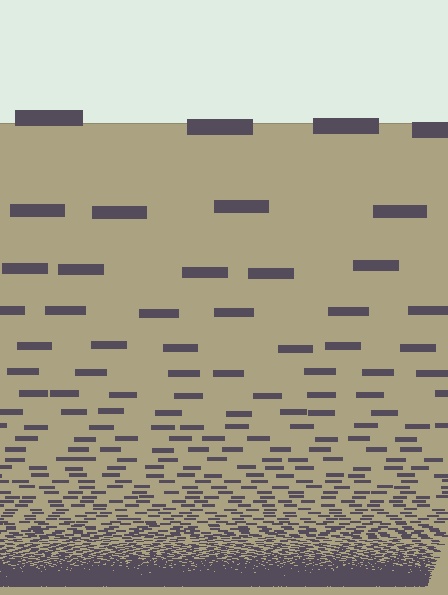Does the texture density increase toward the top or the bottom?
Density increases toward the bottom.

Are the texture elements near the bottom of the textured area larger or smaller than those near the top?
Smaller. The gradient is inverted — elements near the bottom are smaller and denser.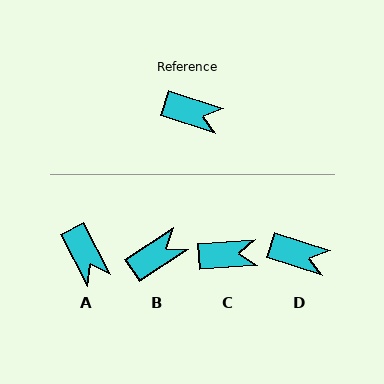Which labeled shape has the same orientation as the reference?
D.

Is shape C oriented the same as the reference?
No, it is off by about 22 degrees.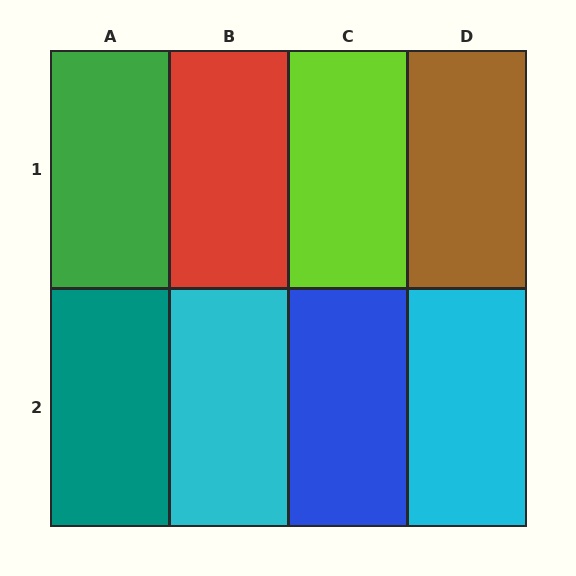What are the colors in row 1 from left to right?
Green, red, lime, brown.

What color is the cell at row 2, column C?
Blue.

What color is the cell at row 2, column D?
Cyan.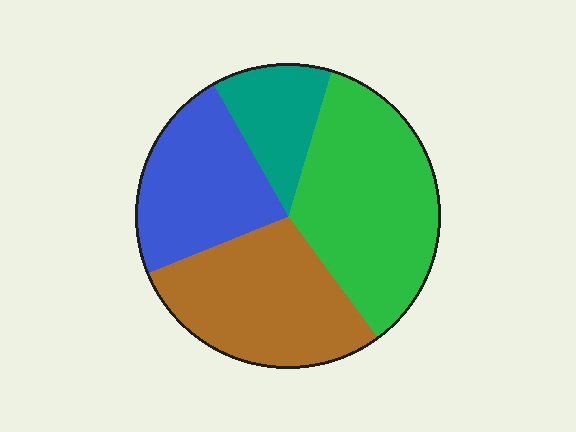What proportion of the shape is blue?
Blue takes up between a sixth and a third of the shape.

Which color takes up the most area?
Green, at roughly 35%.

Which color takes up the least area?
Teal, at roughly 15%.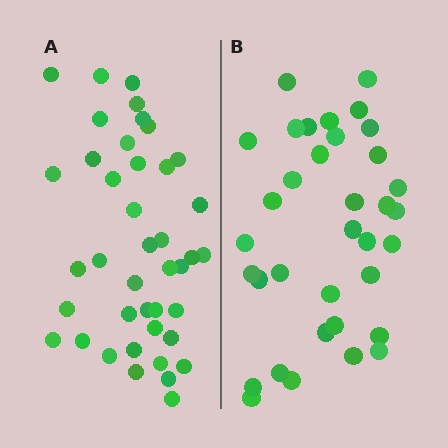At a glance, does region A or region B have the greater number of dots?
Region A (the left region) has more dots.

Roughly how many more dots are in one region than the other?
Region A has about 6 more dots than region B.